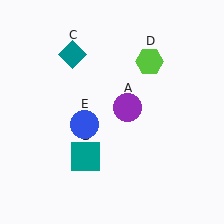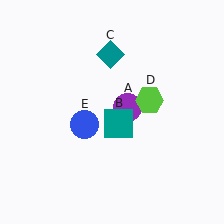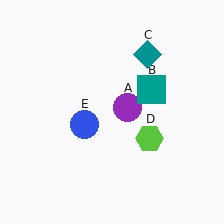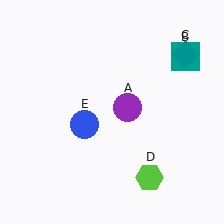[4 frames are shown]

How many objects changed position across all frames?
3 objects changed position: teal square (object B), teal diamond (object C), lime hexagon (object D).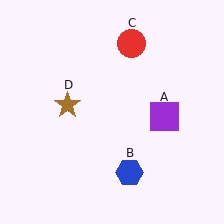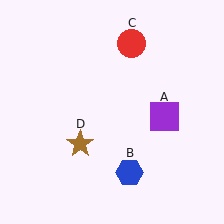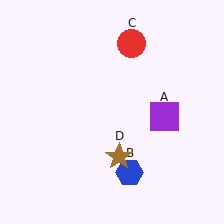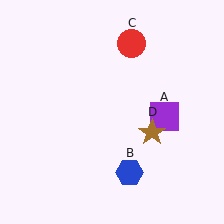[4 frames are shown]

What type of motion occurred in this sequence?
The brown star (object D) rotated counterclockwise around the center of the scene.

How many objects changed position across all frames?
1 object changed position: brown star (object D).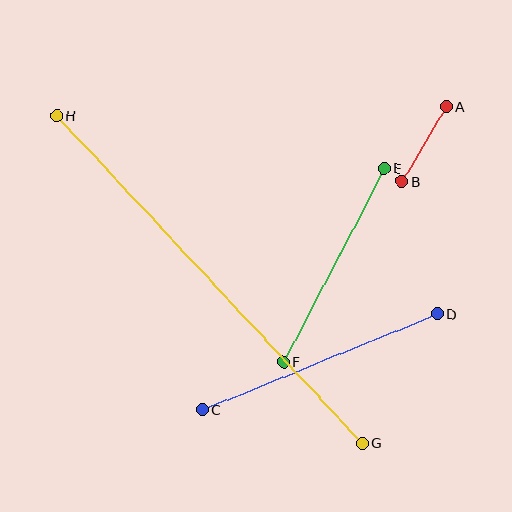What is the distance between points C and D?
The distance is approximately 254 pixels.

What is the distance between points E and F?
The distance is approximately 218 pixels.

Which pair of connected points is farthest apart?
Points G and H are farthest apart.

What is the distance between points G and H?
The distance is approximately 448 pixels.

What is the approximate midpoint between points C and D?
The midpoint is at approximately (320, 362) pixels.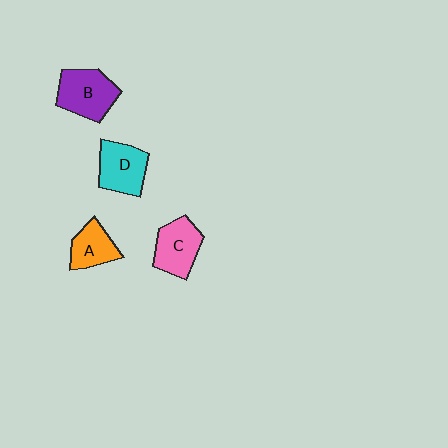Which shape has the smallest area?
Shape A (orange).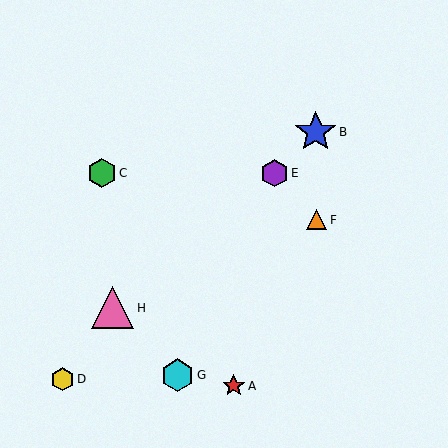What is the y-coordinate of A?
Object A is at y≈386.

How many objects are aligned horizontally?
2 objects (C, E) are aligned horizontally.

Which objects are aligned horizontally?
Objects C, E are aligned horizontally.